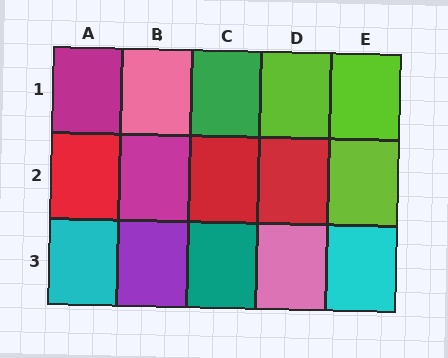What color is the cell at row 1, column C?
Green.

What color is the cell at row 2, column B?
Magenta.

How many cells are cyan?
2 cells are cyan.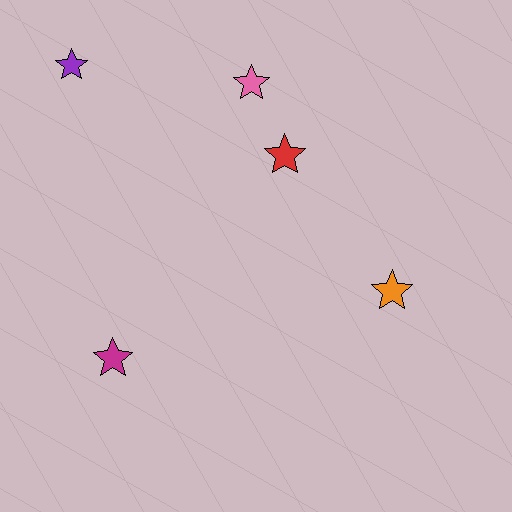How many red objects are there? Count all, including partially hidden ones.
There is 1 red object.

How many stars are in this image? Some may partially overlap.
There are 5 stars.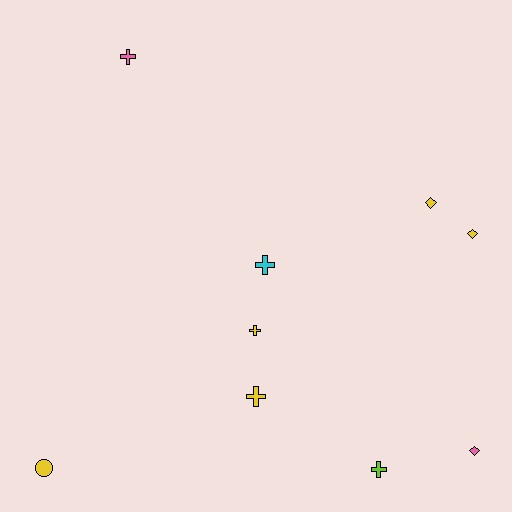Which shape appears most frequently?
Cross, with 5 objects.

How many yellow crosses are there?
There are 2 yellow crosses.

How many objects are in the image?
There are 9 objects.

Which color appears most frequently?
Yellow, with 5 objects.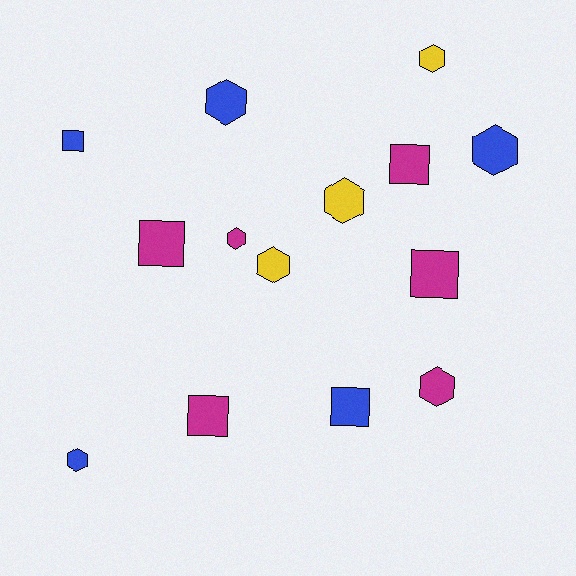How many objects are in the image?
There are 14 objects.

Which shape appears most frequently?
Hexagon, with 8 objects.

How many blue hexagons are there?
There are 3 blue hexagons.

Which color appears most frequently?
Magenta, with 6 objects.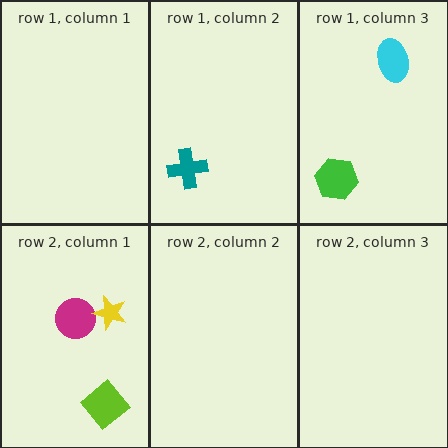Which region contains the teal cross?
The row 1, column 2 region.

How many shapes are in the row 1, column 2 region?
1.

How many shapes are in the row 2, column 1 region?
3.